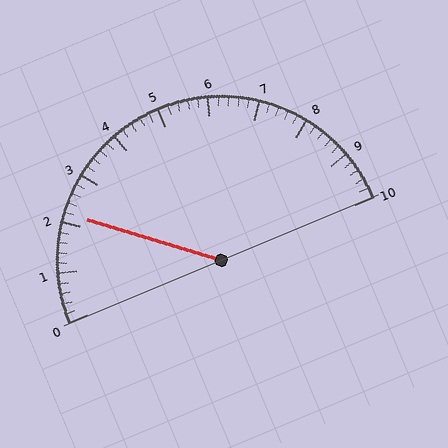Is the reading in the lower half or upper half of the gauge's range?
The reading is in the lower half of the range (0 to 10).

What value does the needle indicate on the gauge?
The needle indicates approximately 2.2.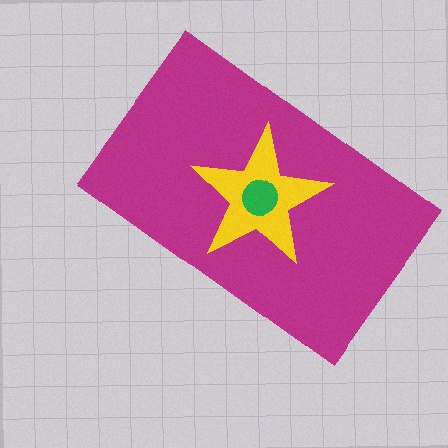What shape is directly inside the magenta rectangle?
The yellow star.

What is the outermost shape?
The magenta rectangle.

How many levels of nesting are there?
3.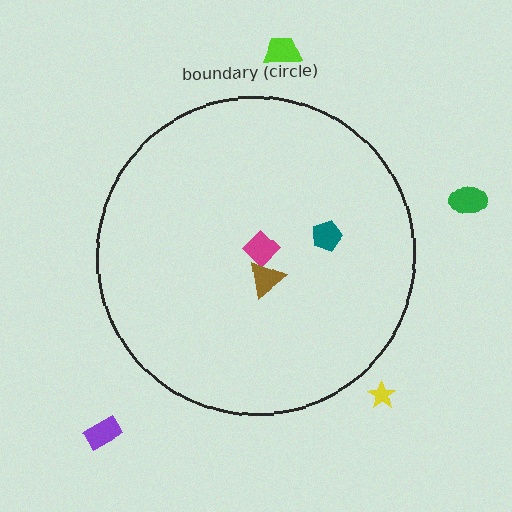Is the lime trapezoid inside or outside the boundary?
Outside.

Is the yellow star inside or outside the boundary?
Outside.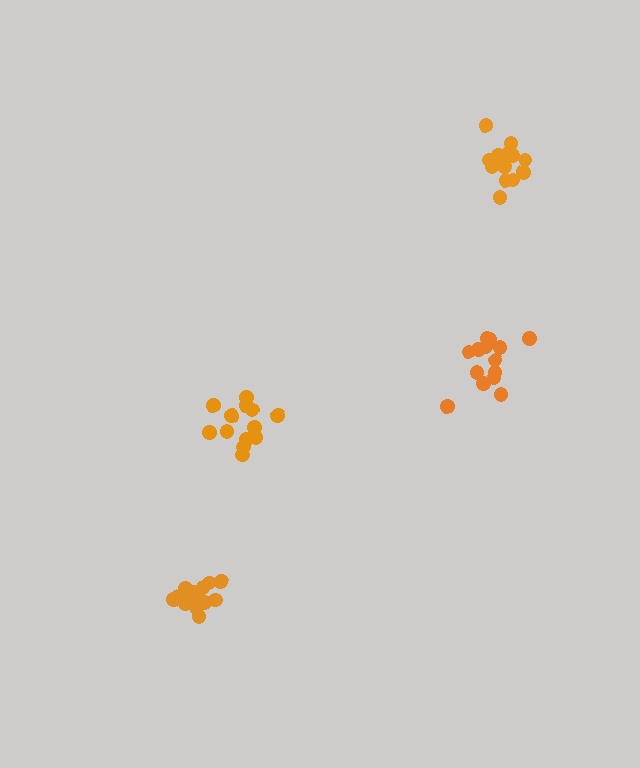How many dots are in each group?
Group 1: 14 dots, Group 2: 13 dots, Group 3: 13 dots, Group 4: 14 dots (54 total).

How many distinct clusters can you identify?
There are 4 distinct clusters.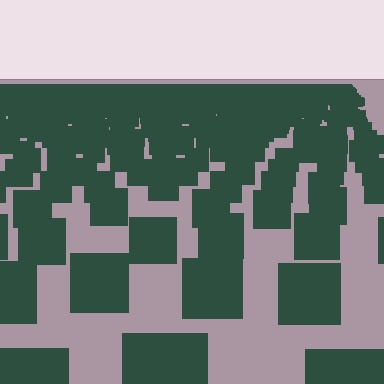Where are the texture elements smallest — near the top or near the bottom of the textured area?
Near the top.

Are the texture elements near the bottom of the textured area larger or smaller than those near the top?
Larger. Near the bottom, elements are closer to the viewer and appear at a bigger on-screen size.